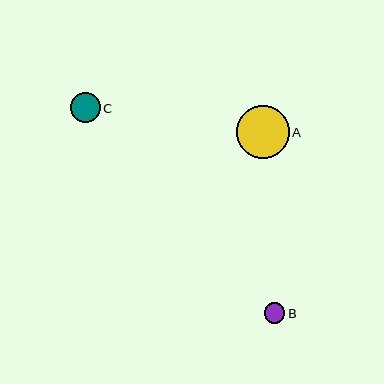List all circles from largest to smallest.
From largest to smallest: A, C, B.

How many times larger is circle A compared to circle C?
Circle A is approximately 1.7 times the size of circle C.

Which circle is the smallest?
Circle B is the smallest with a size of approximately 21 pixels.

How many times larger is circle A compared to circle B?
Circle A is approximately 2.5 times the size of circle B.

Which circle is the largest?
Circle A is the largest with a size of approximately 52 pixels.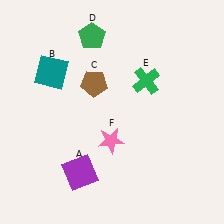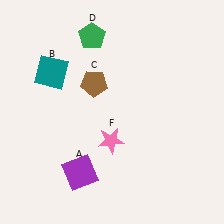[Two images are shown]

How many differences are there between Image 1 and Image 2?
There is 1 difference between the two images.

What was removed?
The green cross (E) was removed in Image 2.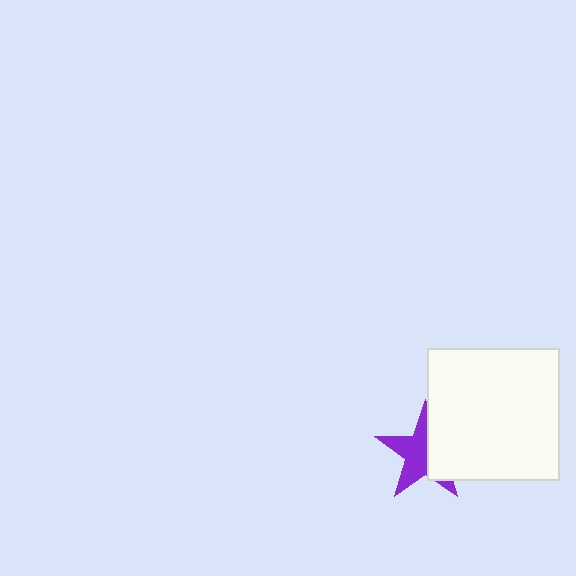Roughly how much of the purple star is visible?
About half of it is visible (roughly 57%).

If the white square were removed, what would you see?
You would see the complete purple star.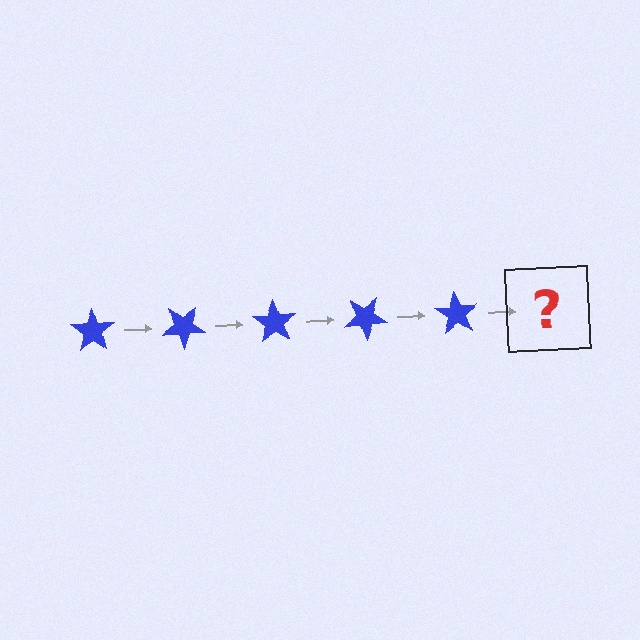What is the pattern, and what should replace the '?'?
The pattern is that the star rotates 35 degrees each step. The '?' should be a blue star rotated 175 degrees.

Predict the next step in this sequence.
The next step is a blue star rotated 175 degrees.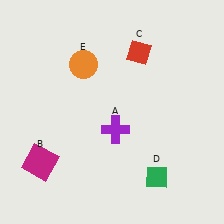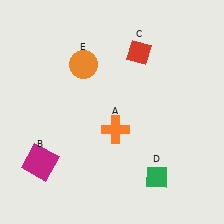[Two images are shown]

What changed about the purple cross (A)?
In Image 1, A is purple. In Image 2, it changed to orange.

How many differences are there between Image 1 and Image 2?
There is 1 difference between the two images.